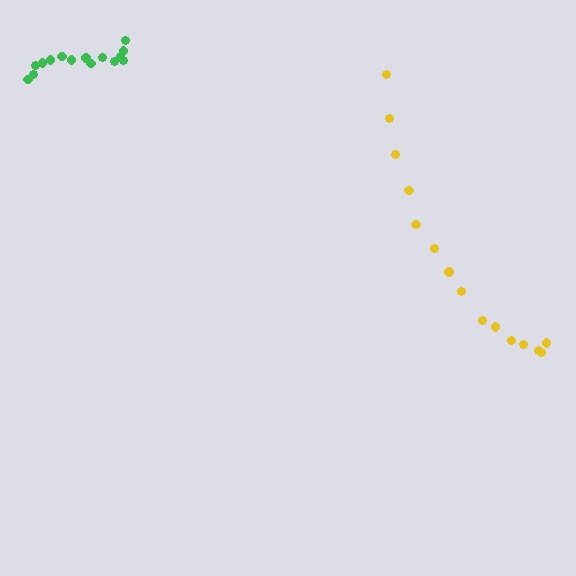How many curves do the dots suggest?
There are 2 distinct paths.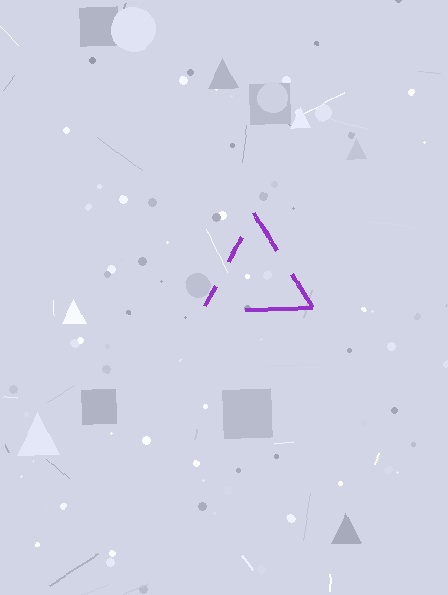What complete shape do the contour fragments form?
The contour fragments form a triangle.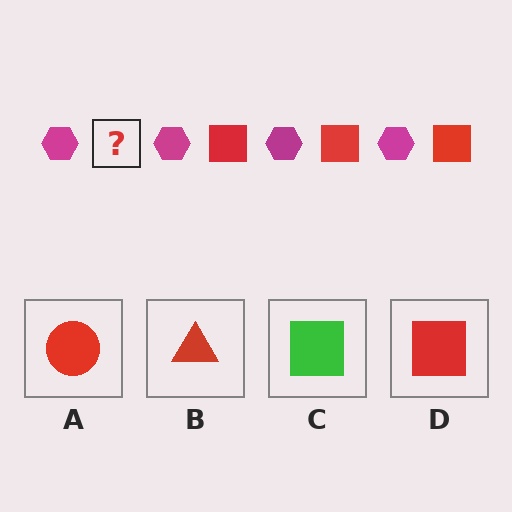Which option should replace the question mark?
Option D.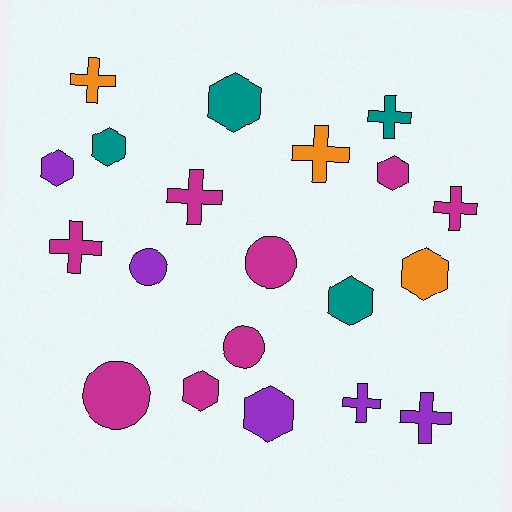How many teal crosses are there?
There is 1 teal cross.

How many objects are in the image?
There are 20 objects.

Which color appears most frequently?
Magenta, with 8 objects.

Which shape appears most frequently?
Hexagon, with 8 objects.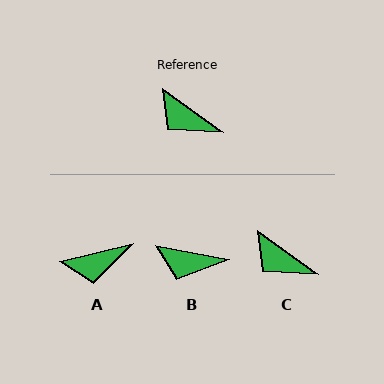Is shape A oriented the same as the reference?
No, it is off by about 49 degrees.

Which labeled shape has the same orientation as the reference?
C.